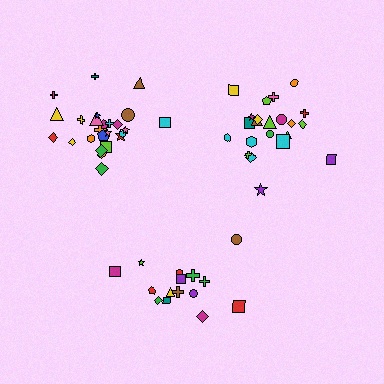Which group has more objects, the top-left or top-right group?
The top-left group.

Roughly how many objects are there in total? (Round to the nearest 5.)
Roughly 60 objects in total.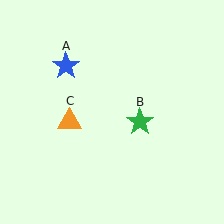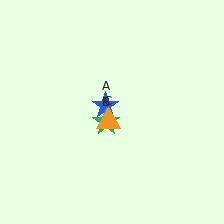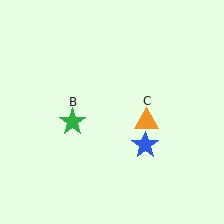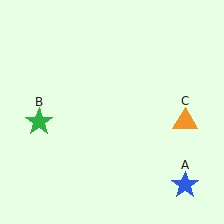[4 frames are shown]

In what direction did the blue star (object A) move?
The blue star (object A) moved down and to the right.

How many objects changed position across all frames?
3 objects changed position: blue star (object A), green star (object B), orange triangle (object C).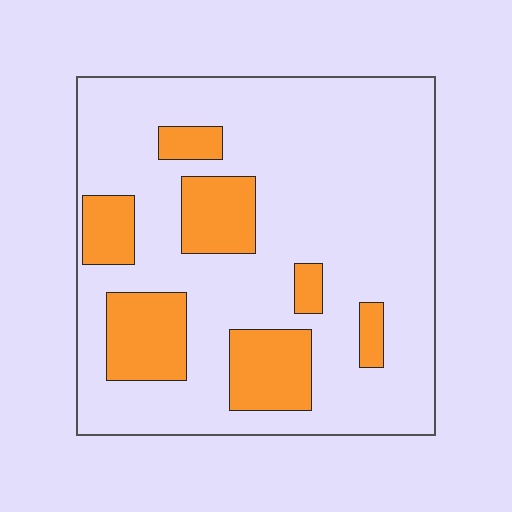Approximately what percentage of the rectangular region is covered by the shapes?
Approximately 20%.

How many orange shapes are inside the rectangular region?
7.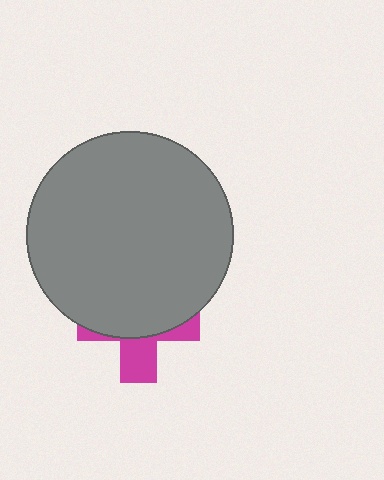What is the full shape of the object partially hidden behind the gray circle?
The partially hidden object is a magenta cross.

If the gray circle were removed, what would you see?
You would see the complete magenta cross.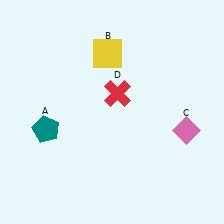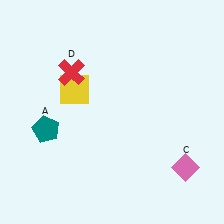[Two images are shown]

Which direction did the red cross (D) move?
The red cross (D) moved left.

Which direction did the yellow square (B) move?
The yellow square (B) moved down.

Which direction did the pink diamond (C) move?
The pink diamond (C) moved down.